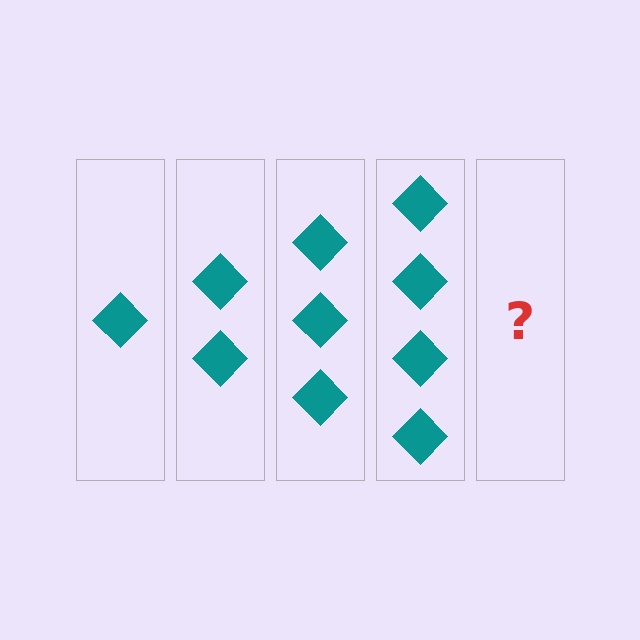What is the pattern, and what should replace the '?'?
The pattern is that each step adds one more diamond. The '?' should be 5 diamonds.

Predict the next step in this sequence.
The next step is 5 diamonds.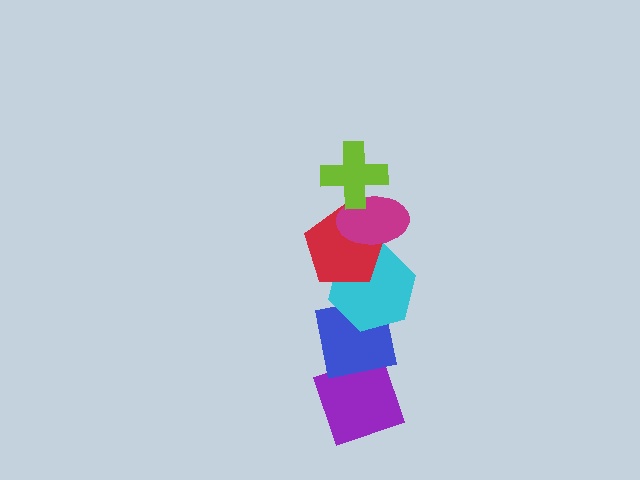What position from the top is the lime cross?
The lime cross is 1st from the top.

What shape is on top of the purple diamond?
The blue square is on top of the purple diamond.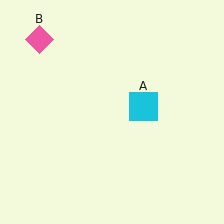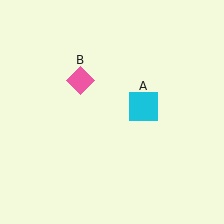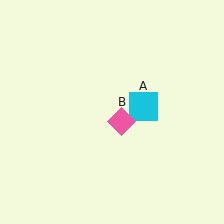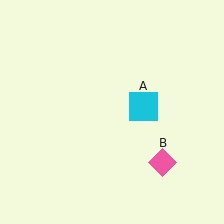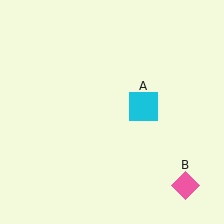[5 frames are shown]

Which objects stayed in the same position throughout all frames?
Cyan square (object A) remained stationary.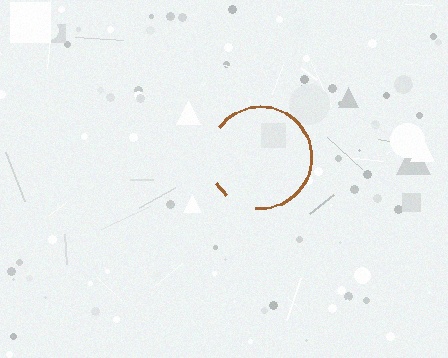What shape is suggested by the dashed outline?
The dashed outline suggests a circle.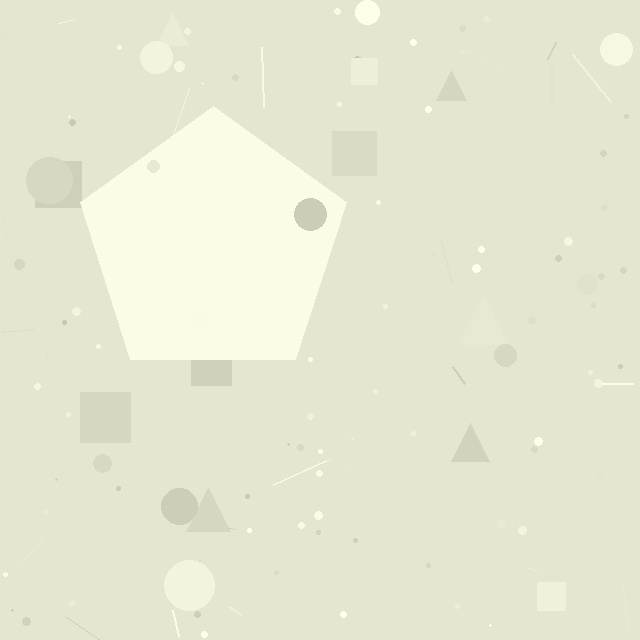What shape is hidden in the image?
A pentagon is hidden in the image.